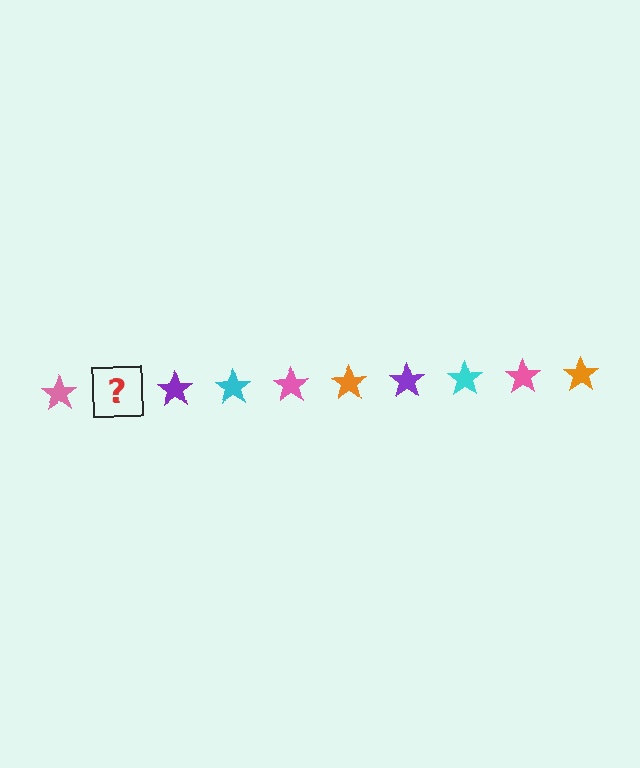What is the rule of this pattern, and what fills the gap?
The rule is that the pattern cycles through pink, orange, purple, cyan stars. The gap should be filled with an orange star.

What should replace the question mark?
The question mark should be replaced with an orange star.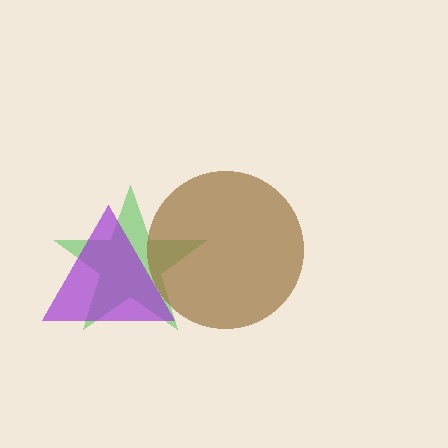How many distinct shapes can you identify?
There are 3 distinct shapes: a green star, a brown circle, a purple triangle.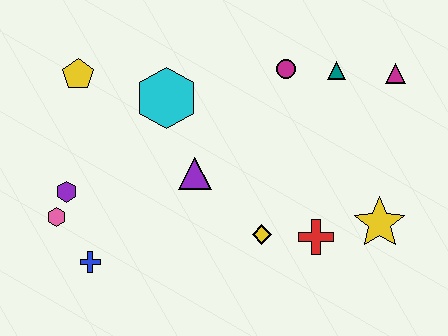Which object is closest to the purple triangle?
The cyan hexagon is closest to the purple triangle.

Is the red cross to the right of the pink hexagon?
Yes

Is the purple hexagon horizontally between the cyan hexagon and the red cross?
No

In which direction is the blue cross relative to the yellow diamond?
The blue cross is to the left of the yellow diamond.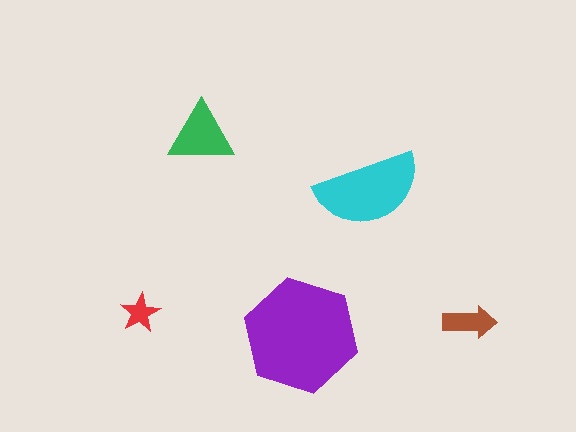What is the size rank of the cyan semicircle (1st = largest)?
2nd.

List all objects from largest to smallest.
The purple hexagon, the cyan semicircle, the green triangle, the brown arrow, the red star.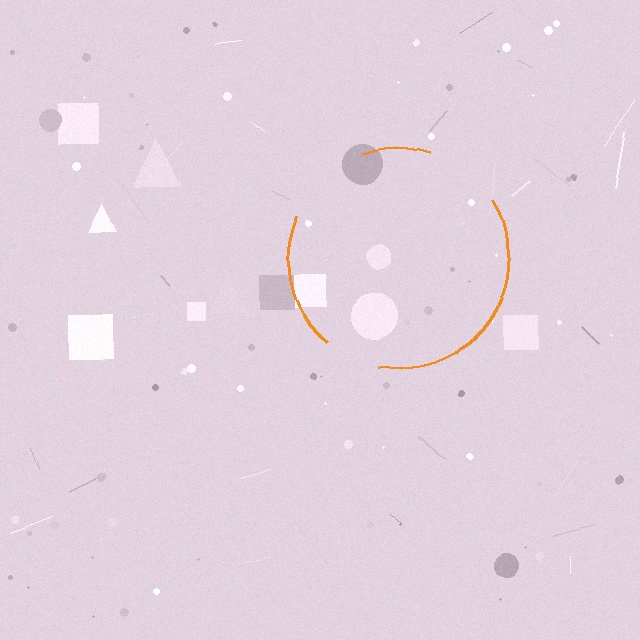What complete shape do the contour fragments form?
The contour fragments form a circle.